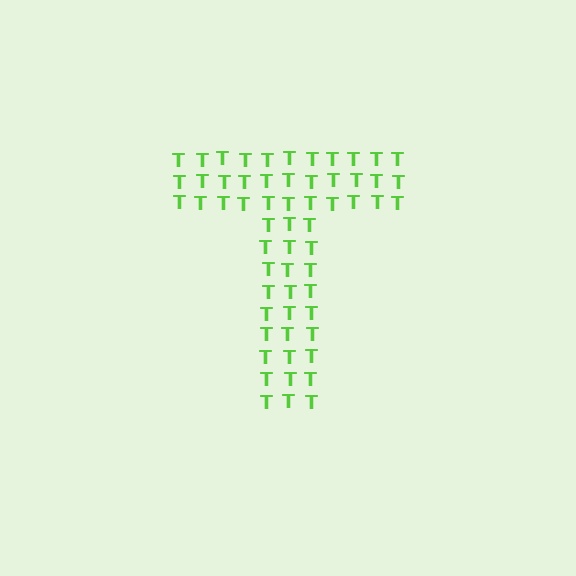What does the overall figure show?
The overall figure shows the letter T.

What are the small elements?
The small elements are letter T's.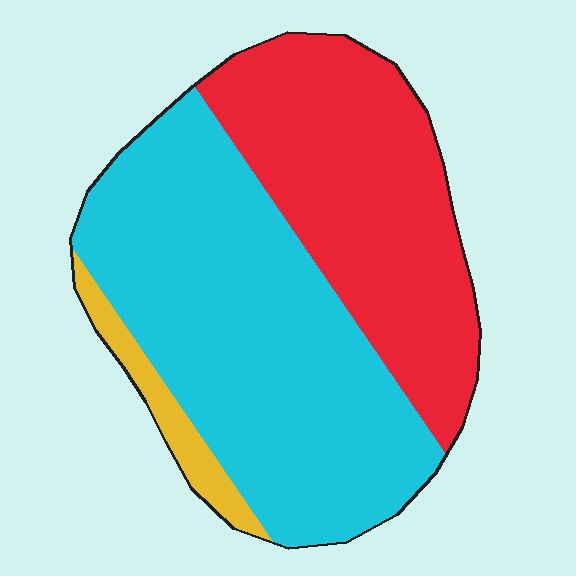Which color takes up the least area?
Yellow, at roughly 5%.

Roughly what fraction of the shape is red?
Red takes up about three eighths (3/8) of the shape.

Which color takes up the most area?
Cyan, at roughly 55%.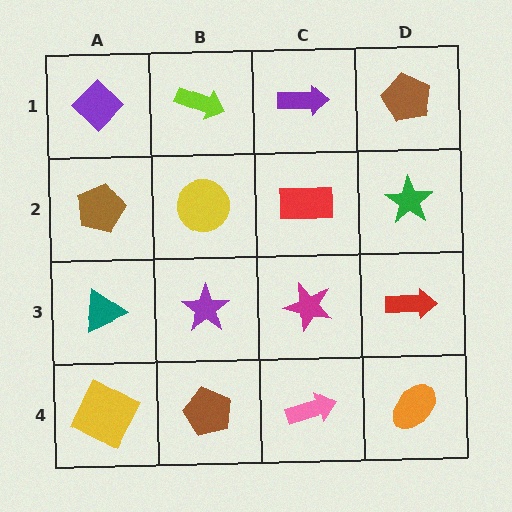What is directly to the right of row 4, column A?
A brown pentagon.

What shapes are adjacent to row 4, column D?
A red arrow (row 3, column D), a pink arrow (row 4, column C).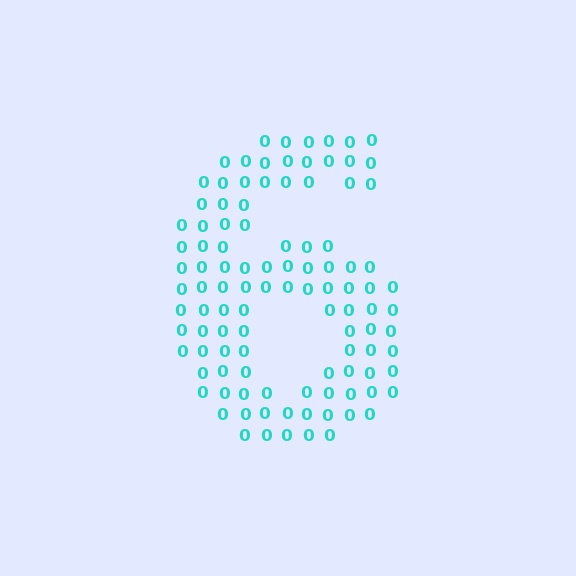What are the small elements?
The small elements are digit 0's.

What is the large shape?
The large shape is the digit 6.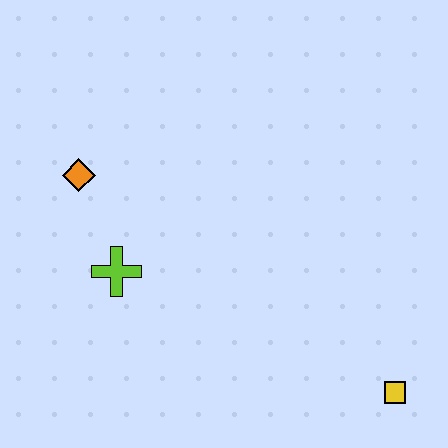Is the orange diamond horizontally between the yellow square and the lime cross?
No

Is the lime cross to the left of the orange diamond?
No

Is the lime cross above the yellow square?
Yes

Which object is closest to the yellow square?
The lime cross is closest to the yellow square.